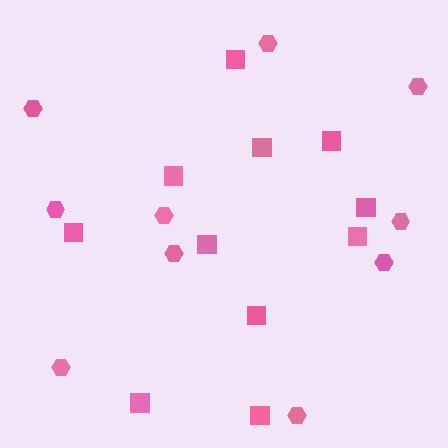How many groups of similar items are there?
There are 2 groups: one group of hexagons (10) and one group of squares (11).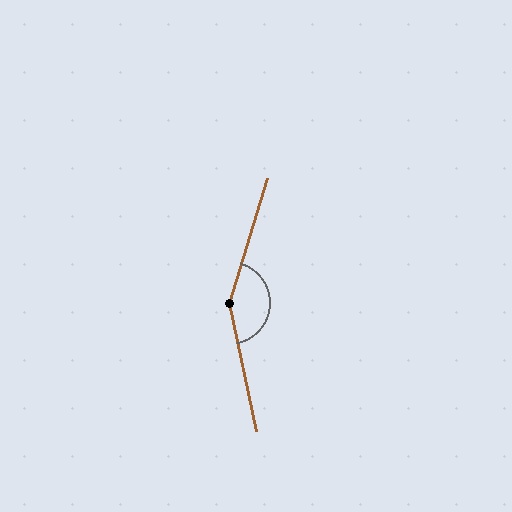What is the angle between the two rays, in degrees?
Approximately 151 degrees.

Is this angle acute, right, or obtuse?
It is obtuse.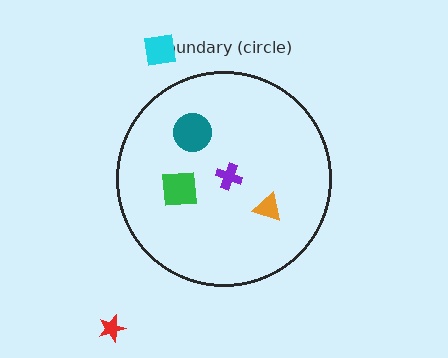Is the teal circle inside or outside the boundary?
Inside.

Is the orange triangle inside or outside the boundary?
Inside.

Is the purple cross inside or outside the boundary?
Inside.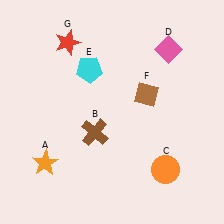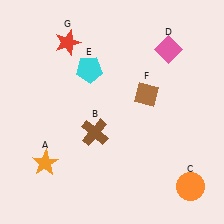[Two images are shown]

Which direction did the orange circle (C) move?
The orange circle (C) moved right.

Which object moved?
The orange circle (C) moved right.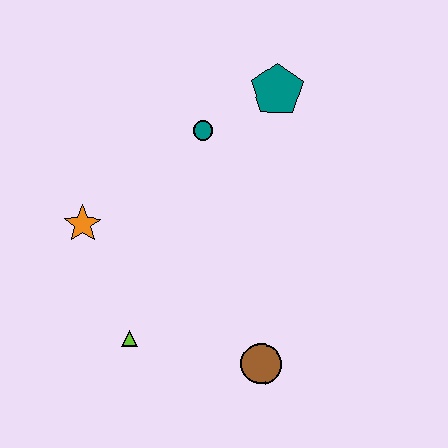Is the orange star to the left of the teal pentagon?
Yes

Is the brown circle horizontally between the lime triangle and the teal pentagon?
Yes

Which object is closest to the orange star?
The lime triangle is closest to the orange star.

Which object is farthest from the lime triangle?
The teal pentagon is farthest from the lime triangle.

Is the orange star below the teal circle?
Yes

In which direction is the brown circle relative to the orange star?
The brown circle is to the right of the orange star.